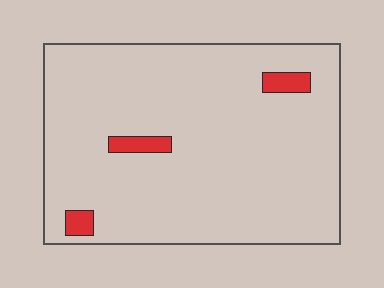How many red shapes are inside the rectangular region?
3.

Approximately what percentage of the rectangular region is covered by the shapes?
Approximately 5%.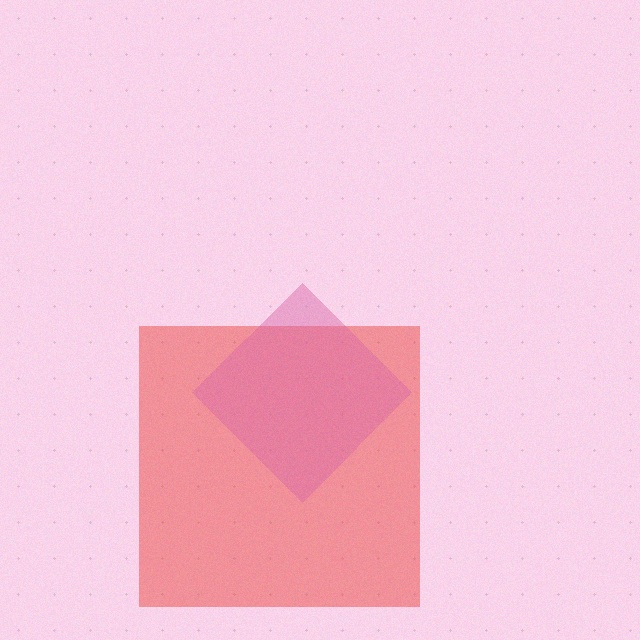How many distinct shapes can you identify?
There are 2 distinct shapes: a red square, a pink diamond.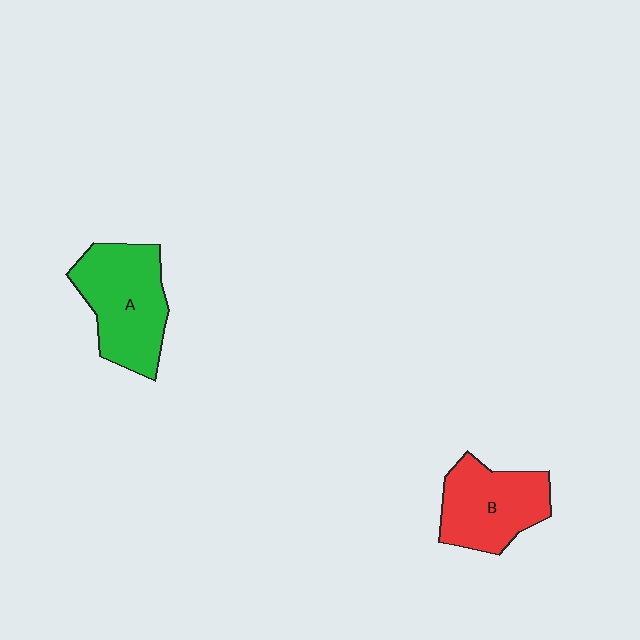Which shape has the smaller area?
Shape B (red).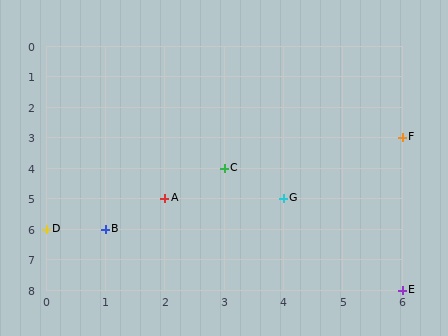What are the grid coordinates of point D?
Point D is at grid coordinates (0, 6).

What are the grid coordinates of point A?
Point A is at grid coordinates (2, 5).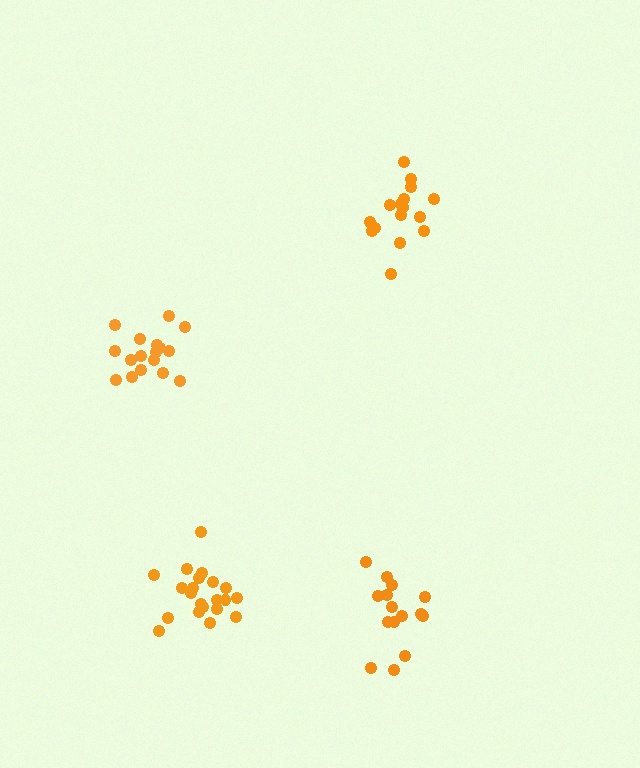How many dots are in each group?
Group 1: 17 dots, Group 2: 21 dots, Group 3: 16 dots, Group 4: 15 dots (69 total).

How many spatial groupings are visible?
There are 4 spatial groupings.